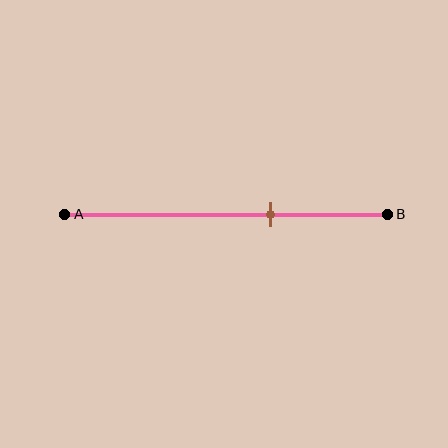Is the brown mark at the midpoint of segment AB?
No, the mark is at about 65% from A, not at the 50% midpoint.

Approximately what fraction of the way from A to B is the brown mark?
The brown mark is approximately 65% of the way from A to B.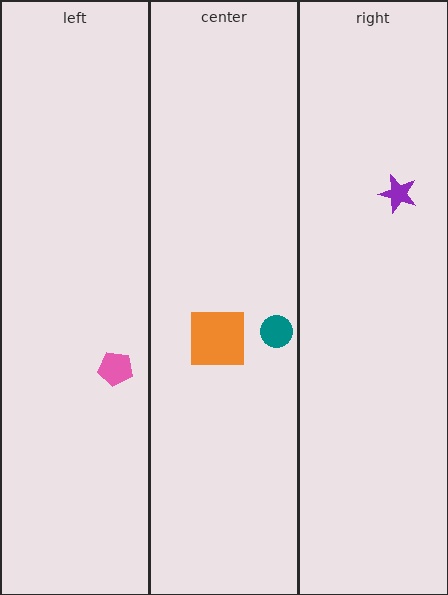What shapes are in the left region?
The pink pentagon.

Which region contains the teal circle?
The center region.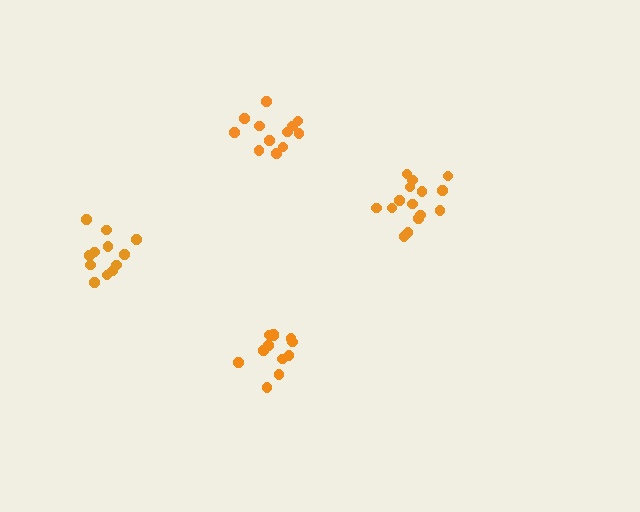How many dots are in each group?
Group 1: 15 dots, Group 2: 12 dots, Group 3: 13 dots, Group 4: 12 dots (52 total).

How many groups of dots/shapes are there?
There are 4 groups.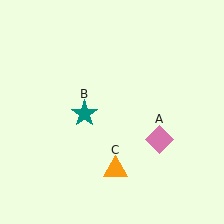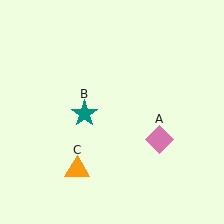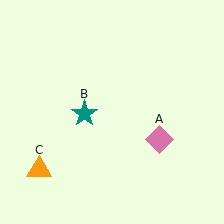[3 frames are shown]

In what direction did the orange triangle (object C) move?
The orange triangle (object C) moved left.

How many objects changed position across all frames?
1 object changed position: orange triangle (object C).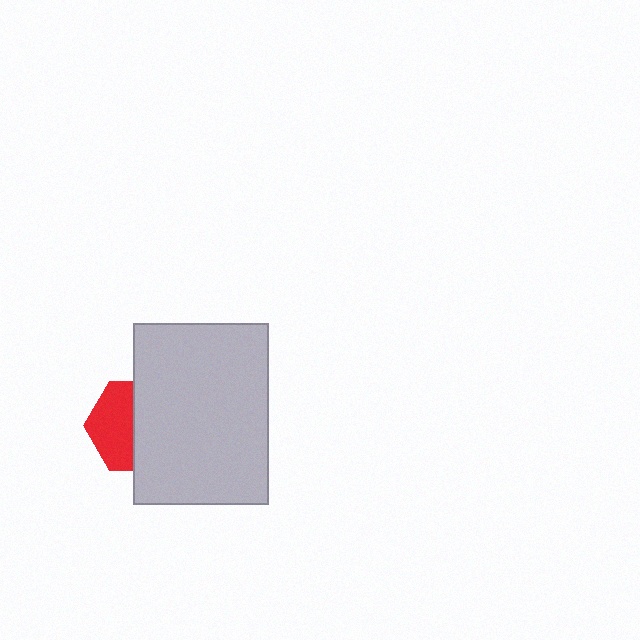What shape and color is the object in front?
The object in front is a light gray rectangle.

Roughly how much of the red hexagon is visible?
About half of it is visible (roughly 48%).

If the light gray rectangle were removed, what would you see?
You would see the complete red hexagon.